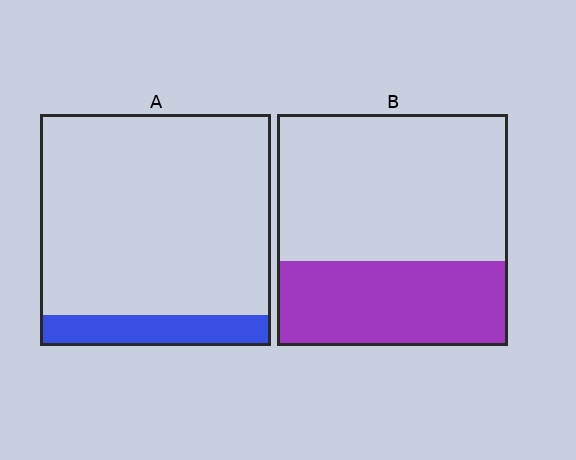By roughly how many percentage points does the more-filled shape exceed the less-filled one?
By roughly 25 percentage points (B over A).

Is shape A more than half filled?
No.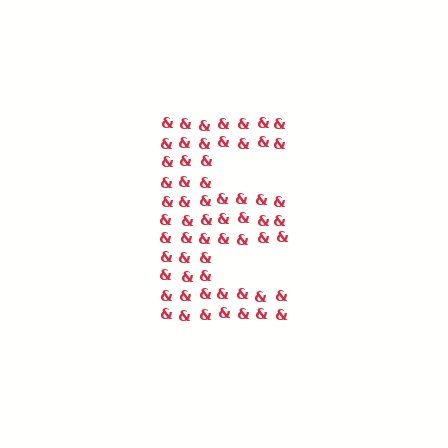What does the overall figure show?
The overall figure shows the letter E.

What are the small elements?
The small elements are ampersands.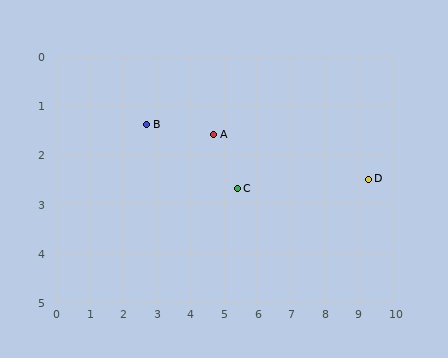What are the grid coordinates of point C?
Point C is at approximately (5.4, 2.7).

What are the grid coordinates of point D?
Point D is at approximately (9.3, 2.5).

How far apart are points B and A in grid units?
Points B and A are about 2.0 grid units apart.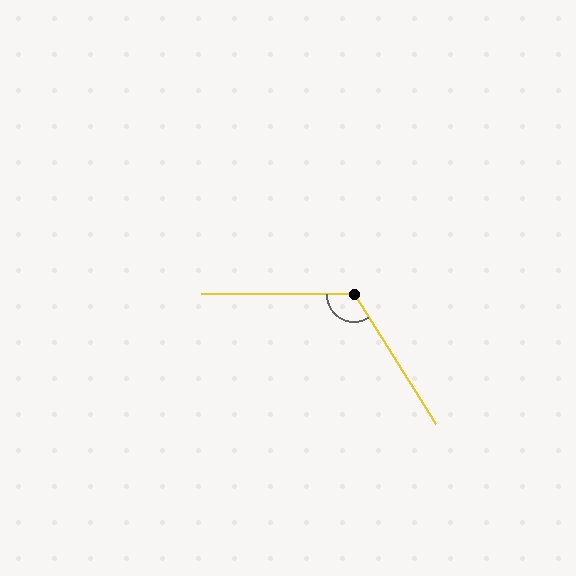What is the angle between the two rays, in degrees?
Approximately 123 degrees.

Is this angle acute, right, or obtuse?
It is obtuse.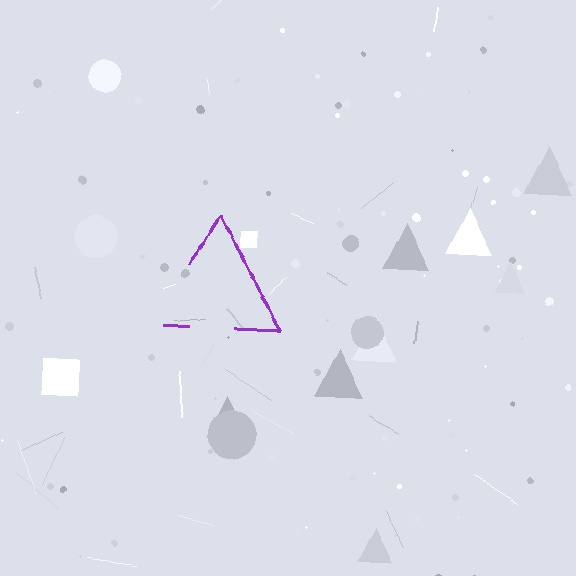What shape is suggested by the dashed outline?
The dashed outline suggests a triangle.